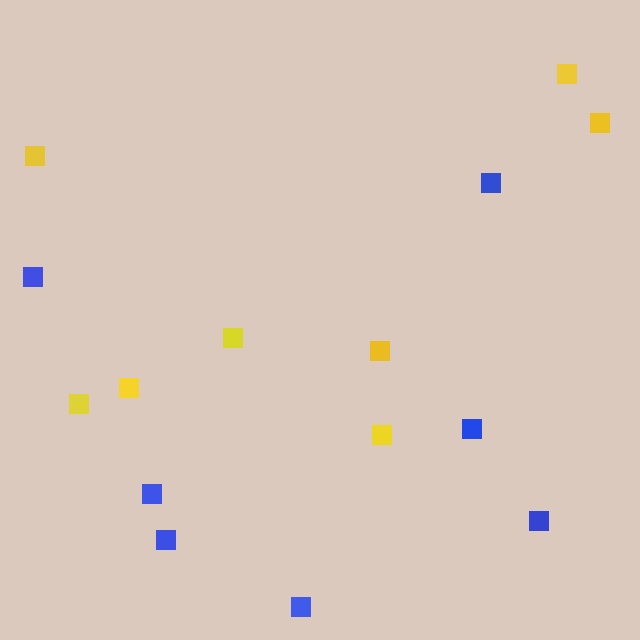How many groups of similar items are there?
There are 2 groups: one group of yellow squares (8) and one group of blue squares (7).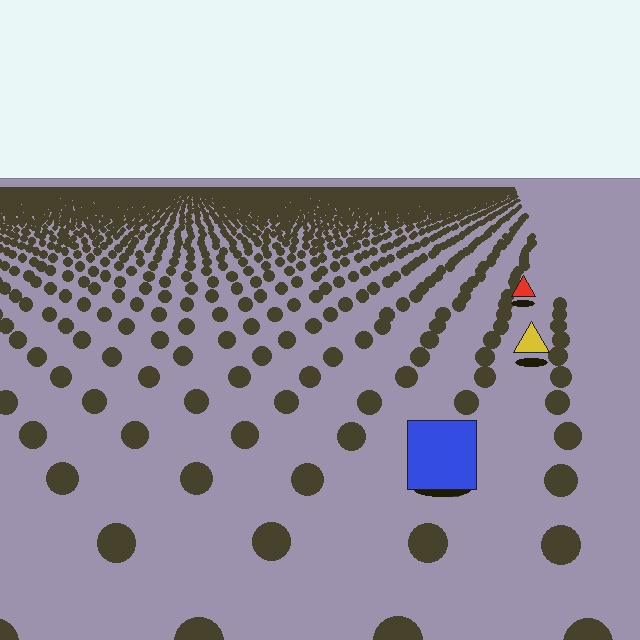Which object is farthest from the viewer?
The red triangle is farthest from the viewer. It appears smaller and the ground texture around it is denser.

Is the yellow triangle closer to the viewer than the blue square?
No. The blue square is closer — you can tell from the texture gradient: the ground texture is coarser near it.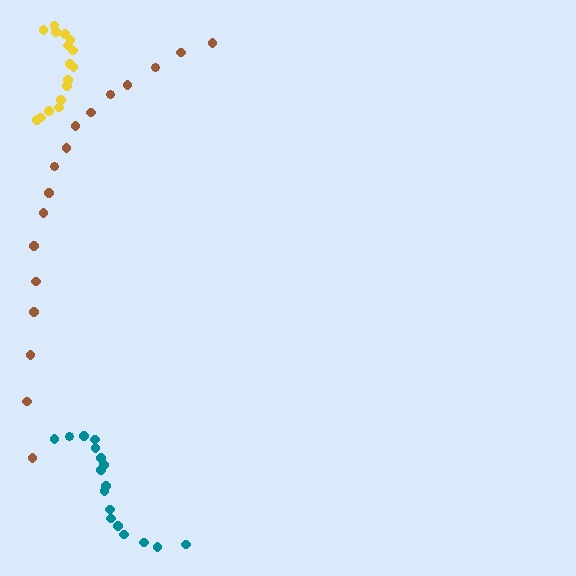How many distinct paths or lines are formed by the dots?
There are 3 distinct paths.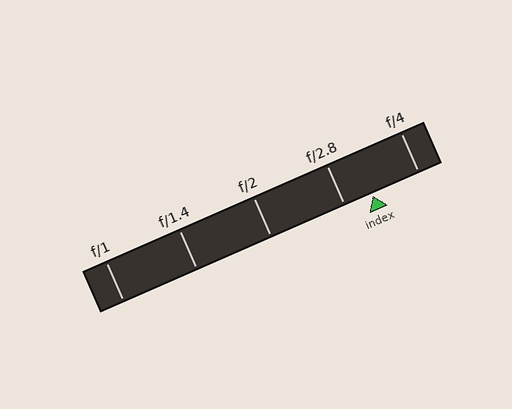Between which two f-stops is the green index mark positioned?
The index mark is between f/2.8 and f/4.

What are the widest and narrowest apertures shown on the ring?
The widest aperture shown is f/1 and the narrowest is f/4.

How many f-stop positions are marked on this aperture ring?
There are 5 f-stop positions marked.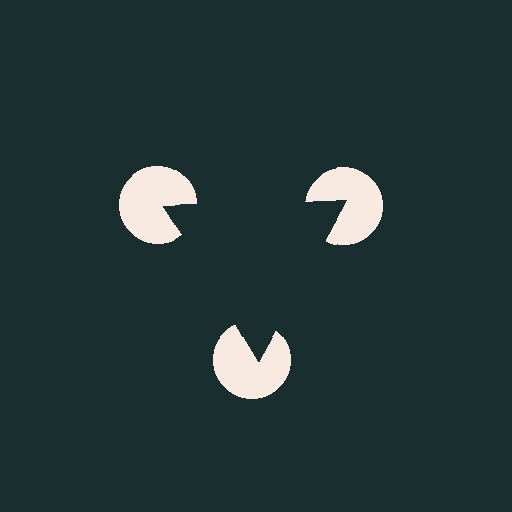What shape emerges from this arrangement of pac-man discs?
An illusory triangle — its edges are inferred from the aligned wedge cuts in the pac-man discs, not physically drawn.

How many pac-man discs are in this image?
There are 3 — one at each vertex of the illusory triangle.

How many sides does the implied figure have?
3 sides.